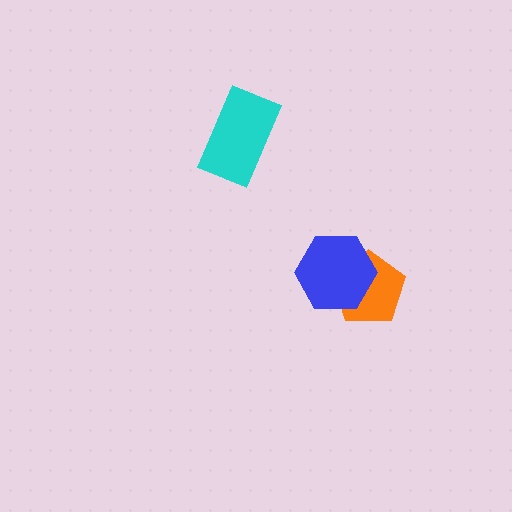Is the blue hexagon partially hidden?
No, no other shape covers it.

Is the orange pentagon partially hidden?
Yes, it is partially covered by another shape.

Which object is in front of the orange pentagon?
The blue hexagon is in front of the orange pentagon.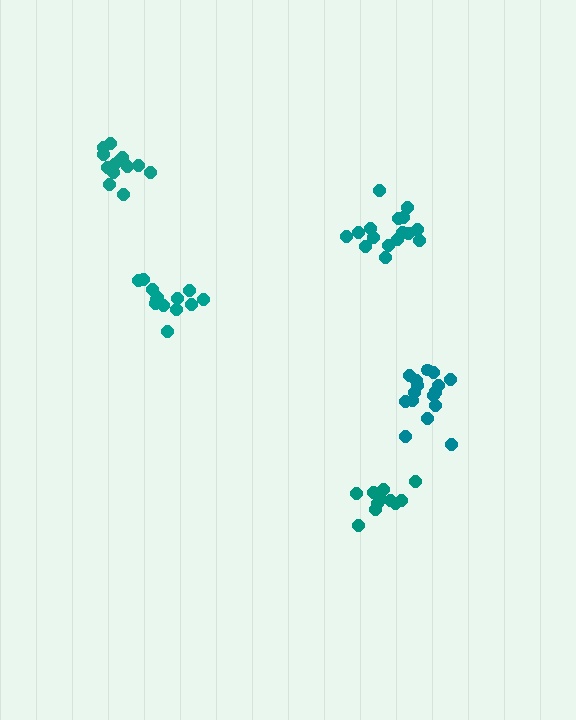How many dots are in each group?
Group 1: 12 dots, Group 2: 14 dots, Group 3: 16 dots, Group 4: 17 dots, Group 5: 13 dots (72 total).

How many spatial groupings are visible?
There are 5 spatial groupings.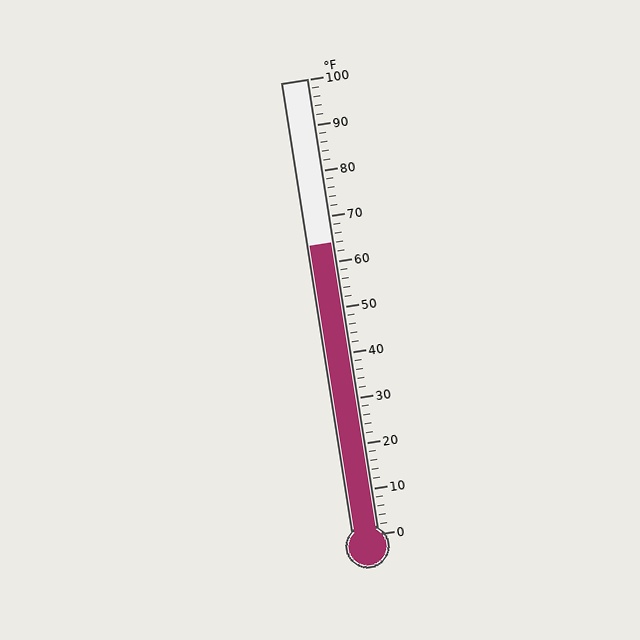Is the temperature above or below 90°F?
The temperature is below 90°F.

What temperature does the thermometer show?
The thermometer shows approximately 64°F.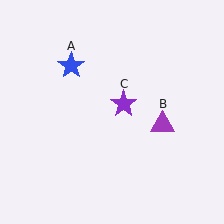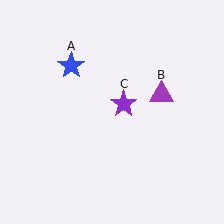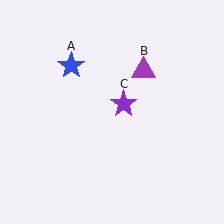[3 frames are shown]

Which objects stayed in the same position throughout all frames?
Blue star (object A) and purple star (object C) remained stationary.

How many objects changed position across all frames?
1 object changed position: purple triangle (object B).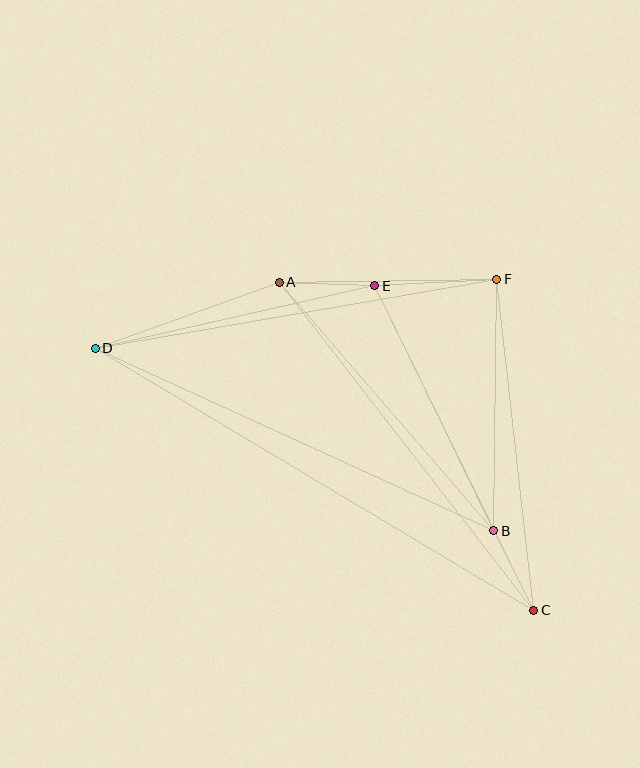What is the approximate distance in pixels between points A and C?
The distance between A and C is approximately 415 pixels.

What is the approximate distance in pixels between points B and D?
The distance between B and D is approximately 438 pixels.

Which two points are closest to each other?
Points B and C are closest to each other.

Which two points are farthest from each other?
Points C and D are farthest from each other.